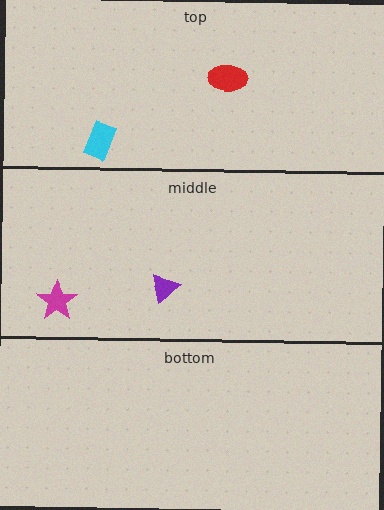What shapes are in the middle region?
The purple triangle, the magenta star.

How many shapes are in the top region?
2.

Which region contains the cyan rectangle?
The top region.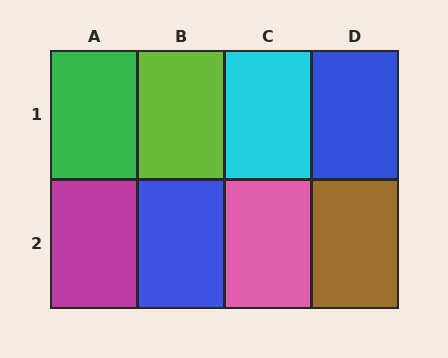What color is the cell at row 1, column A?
Green.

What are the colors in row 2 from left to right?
Magenta, blue, pink, brown.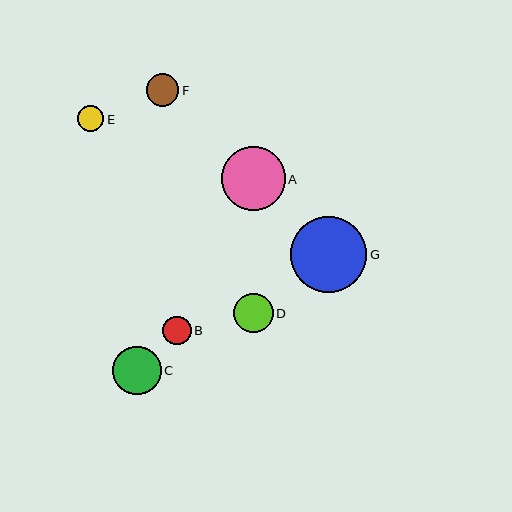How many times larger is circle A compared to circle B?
Circle A is approximately 2.2 times the size of circle B.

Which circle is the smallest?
Circle E is the smallest with a size of approximately 26 pixels.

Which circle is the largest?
Circle G is the largest with a size of approximately 76 pixels.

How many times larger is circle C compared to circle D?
Circle C is approximately 1.2 times the size of circle D.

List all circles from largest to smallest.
From largest to smallest: G, A, C, D, F, B, E.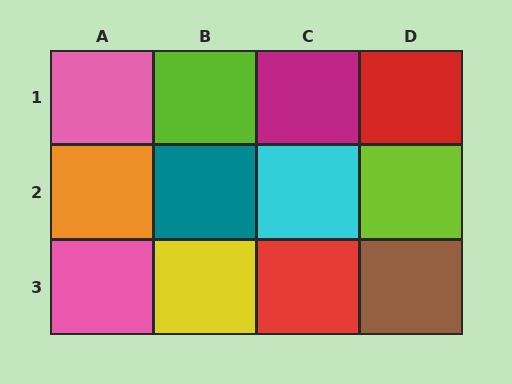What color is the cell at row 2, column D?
Lime.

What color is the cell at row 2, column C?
Cyan.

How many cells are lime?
2 cells are lime.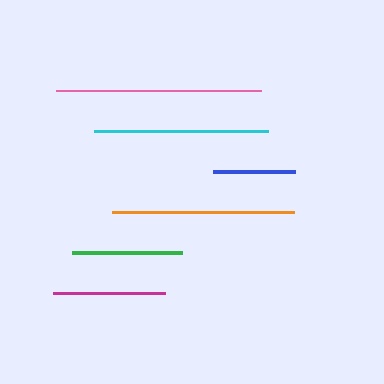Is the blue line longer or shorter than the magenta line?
The magenta line is longer than the blue line.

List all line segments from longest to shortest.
From longest to shortest: pink, orange, cyan, magenta, green, blue.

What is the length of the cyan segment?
The cyan segment is approximately 174 pixels long.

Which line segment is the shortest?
The blue line is the shortest at approximately 82 pixels.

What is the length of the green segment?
The green segment is approximately 110 pixels long.